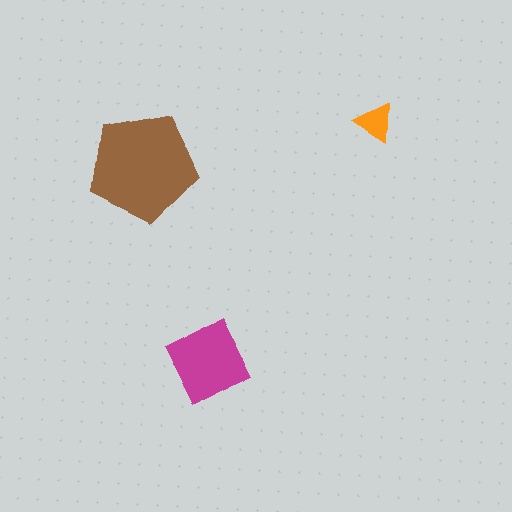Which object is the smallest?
The orange triangle.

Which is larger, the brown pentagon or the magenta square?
The brown pentagon.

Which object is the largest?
The brown pentagon.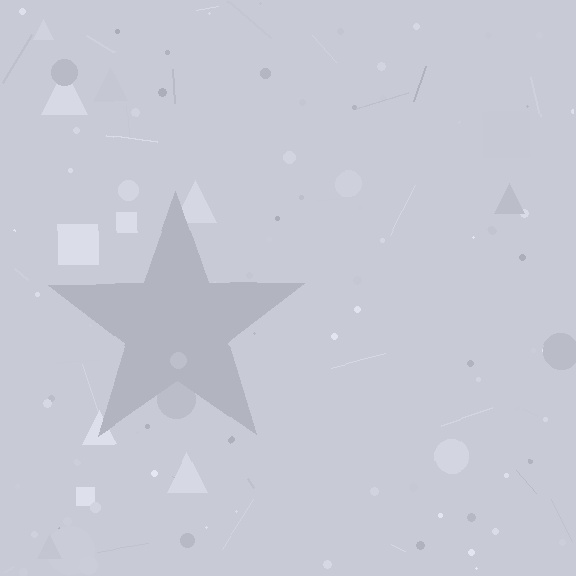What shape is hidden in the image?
A star is hidden in the image.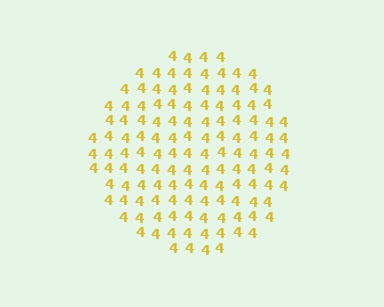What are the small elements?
The small elements are digit 4's.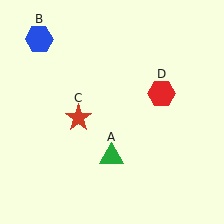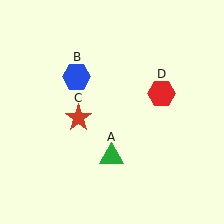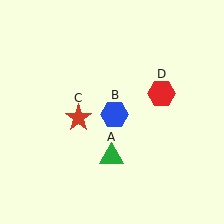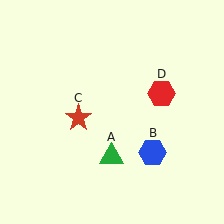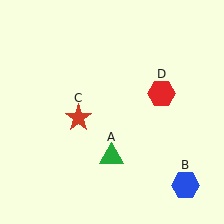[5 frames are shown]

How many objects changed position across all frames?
1 object changed position: blue hexagon (object B).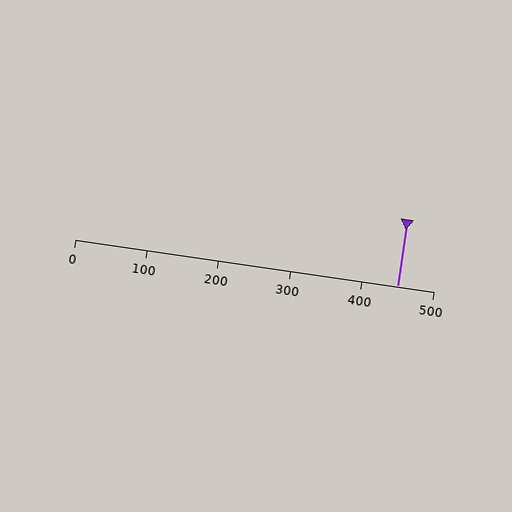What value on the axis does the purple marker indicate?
The marker indicates approximately 450.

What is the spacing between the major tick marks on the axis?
The major ticks are spaced 100 apart.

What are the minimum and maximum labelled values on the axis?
The axis runs from 0 to 500.